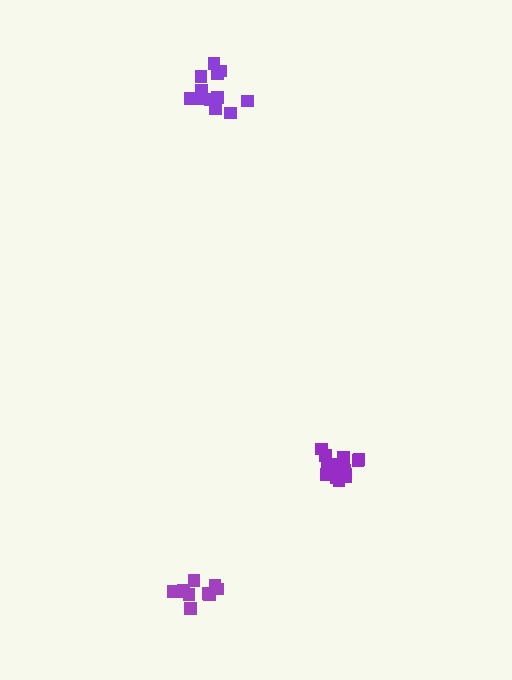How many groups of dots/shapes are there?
There are 3 groups.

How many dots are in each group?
Group 1: 12 dots, Group 2: 10 dots, Group 3: 15 dots (37 total).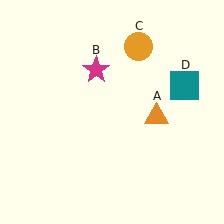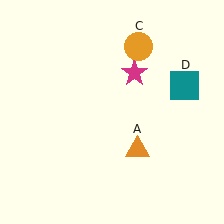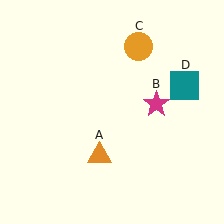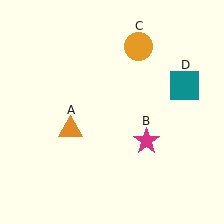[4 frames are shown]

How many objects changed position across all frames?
2 objects changed position: orange triangle (object A), magenta star (object B).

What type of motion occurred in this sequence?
The orange triangle (object A), magenta star (object B) rotated clockwise around the center of the scene.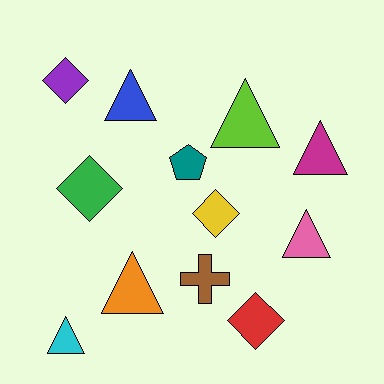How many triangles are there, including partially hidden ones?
There are 6 triangles.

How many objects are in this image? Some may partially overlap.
There are 12 objects.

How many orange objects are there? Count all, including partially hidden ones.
There is 1 orange object.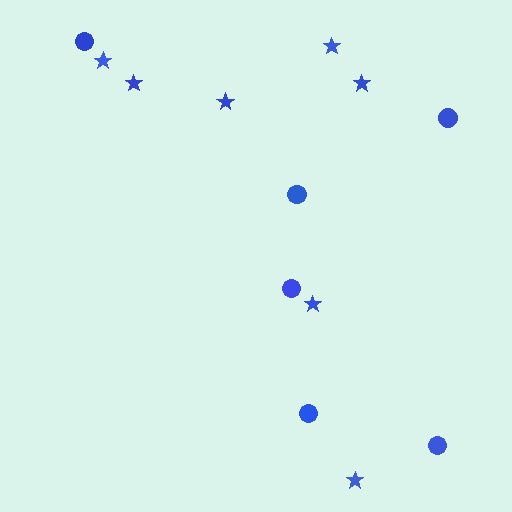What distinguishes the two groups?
There are 2 groups: one group of circles (6) and one group of stars (7).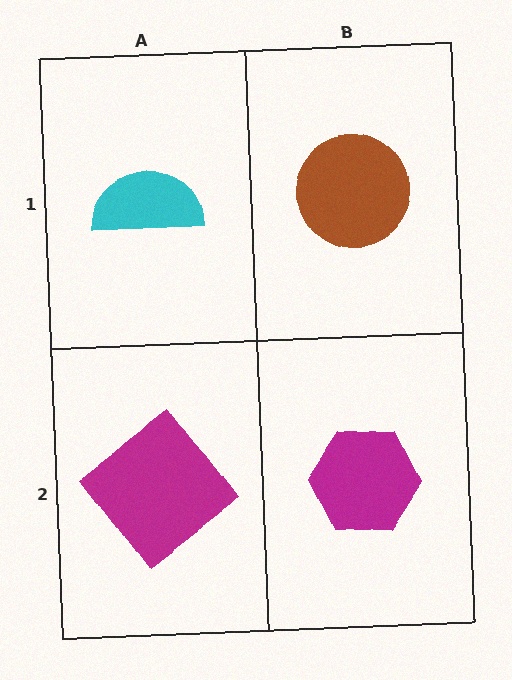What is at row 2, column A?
A magenta diamond.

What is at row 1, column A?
A cyan semicircle.